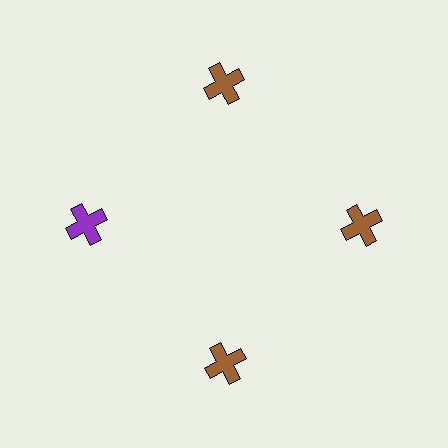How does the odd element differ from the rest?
It has a different color: purple instead of brown.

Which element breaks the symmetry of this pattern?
The purple cross at roughly the 9 o'clock position breaks the symmetry. All other shapes are brown crosses.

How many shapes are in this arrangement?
There are 4 shapes arranged in a ring pattern.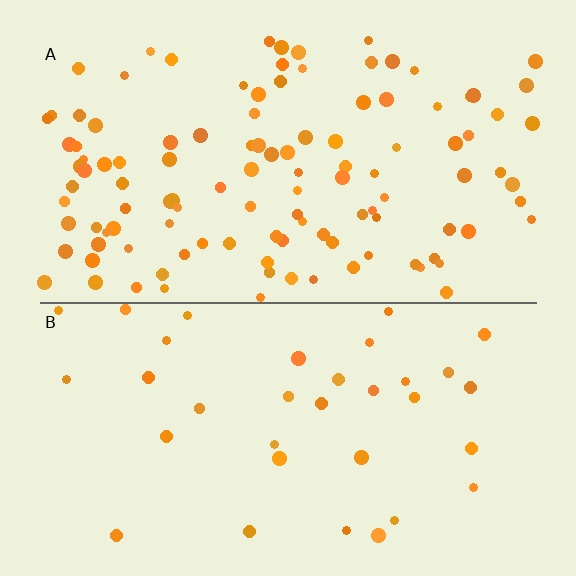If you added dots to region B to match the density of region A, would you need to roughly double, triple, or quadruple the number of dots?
Approximately triple.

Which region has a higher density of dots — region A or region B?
A (the top).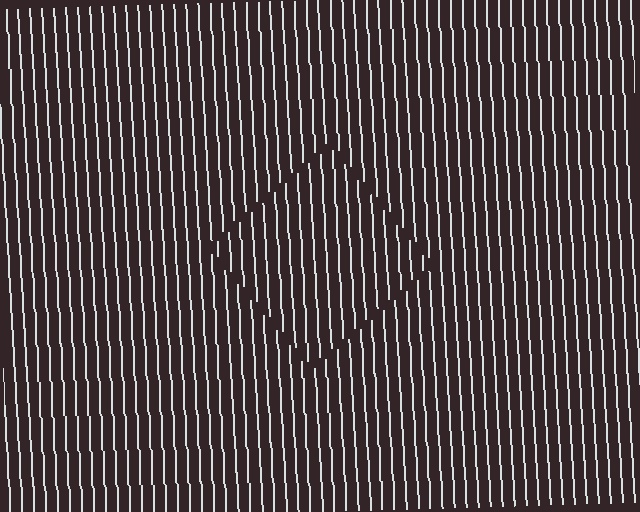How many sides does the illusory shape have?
4 sides — the line-ends trace a square.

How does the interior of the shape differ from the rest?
The interior of the shape contains the same grating, shifted by half a period — the contour is defined by the phase discontinuity where line-ends from the inner and outer gratings abut.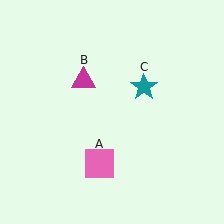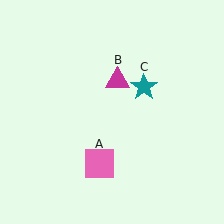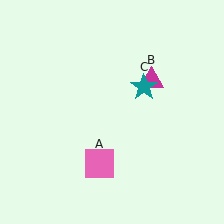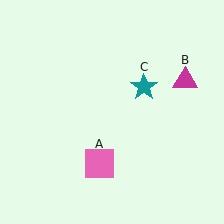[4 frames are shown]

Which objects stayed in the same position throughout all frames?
Pink square (object A) and teal star (object C) remained stationary.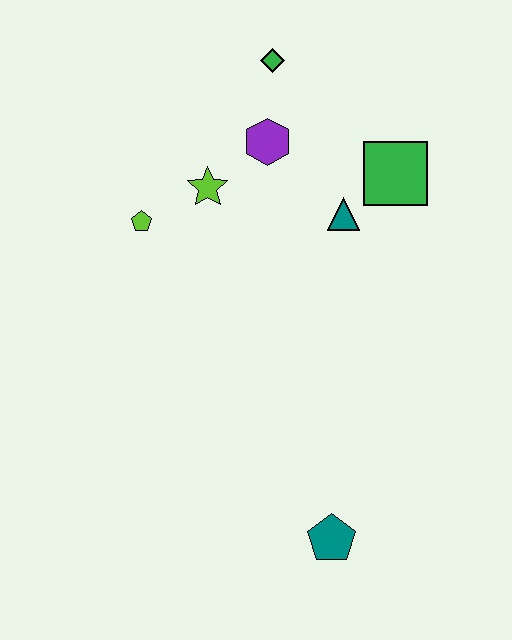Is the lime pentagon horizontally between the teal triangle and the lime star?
No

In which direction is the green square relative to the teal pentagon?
The green square is above the teal pentagon.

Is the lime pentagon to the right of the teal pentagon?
No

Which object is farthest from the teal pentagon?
The green diamond is farthest from the teal pentagon.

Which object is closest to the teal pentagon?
The teal triangle is closest to the teal pentagon.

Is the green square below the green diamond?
Yes